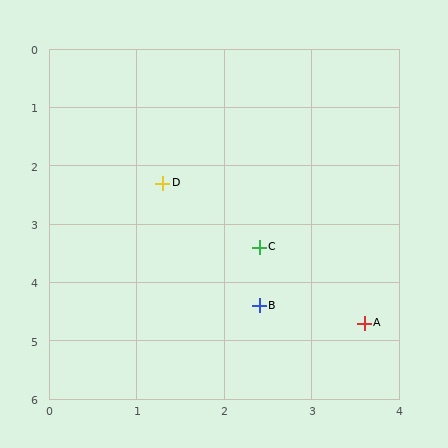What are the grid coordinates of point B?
Point B is at approximately (2.4, 4.4).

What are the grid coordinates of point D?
Point D is at approximately (1.3, 2.3).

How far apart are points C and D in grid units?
Points C and D are about 1.6 grid units apart.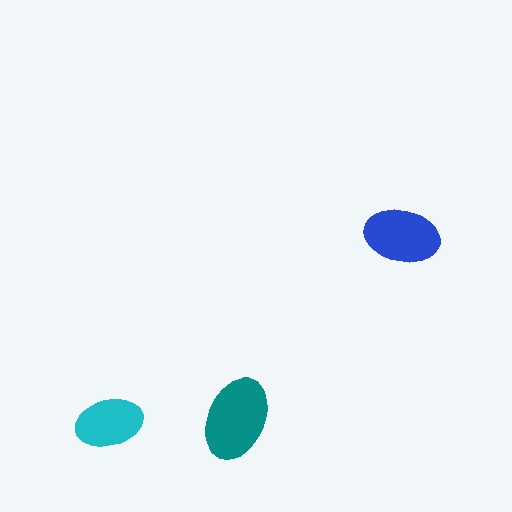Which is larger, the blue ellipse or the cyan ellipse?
The blue one.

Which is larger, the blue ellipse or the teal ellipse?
The teal one.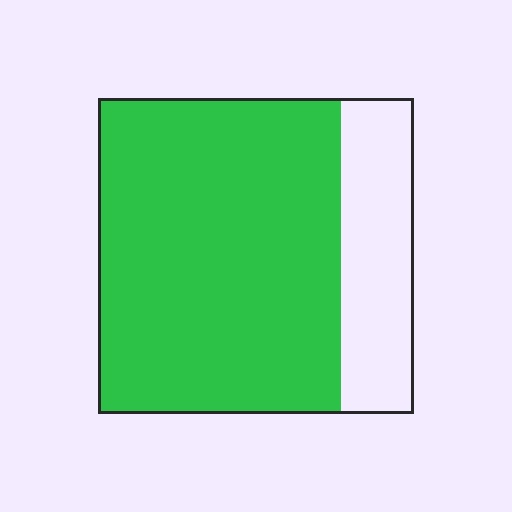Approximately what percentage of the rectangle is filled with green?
Approximately 75%.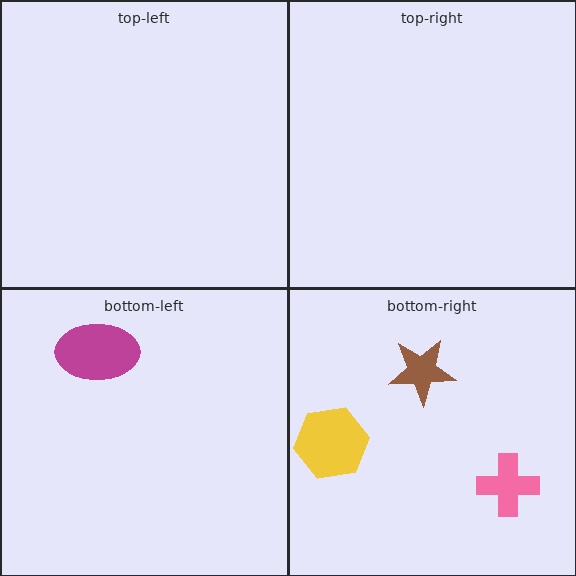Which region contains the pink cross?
The bottom-right region.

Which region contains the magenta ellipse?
The bottom-left region.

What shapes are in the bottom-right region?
The brown star, the yellow hexagon, the pink cross.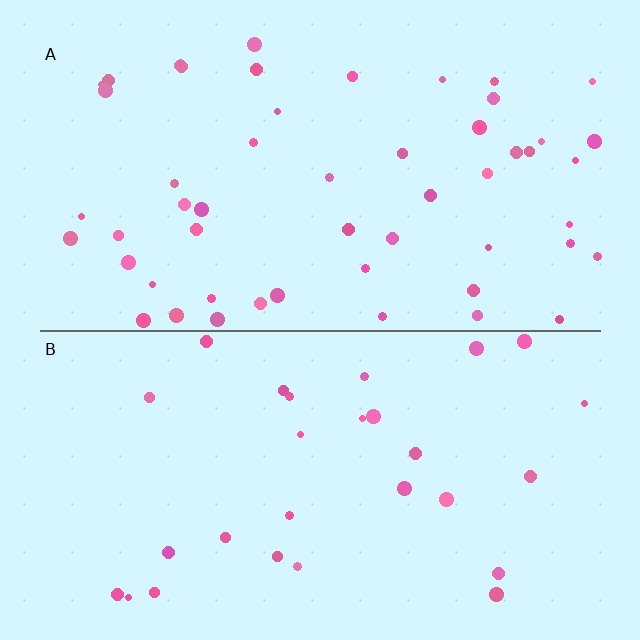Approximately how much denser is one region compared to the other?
Approximately 1.9× — region A over region B.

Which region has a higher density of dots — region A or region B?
A (the top).